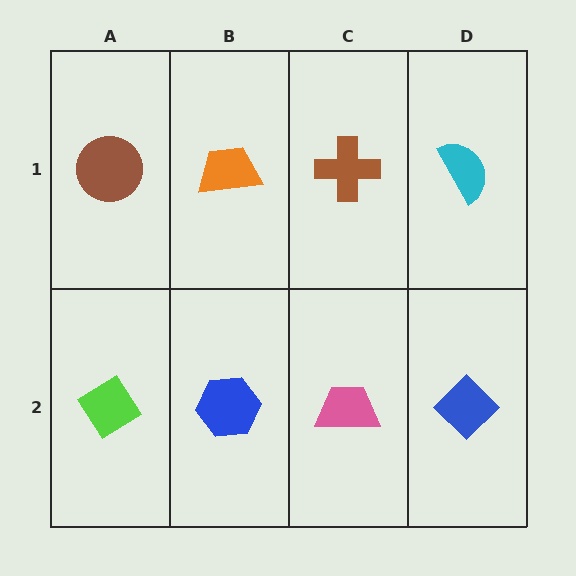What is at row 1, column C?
A brown cross.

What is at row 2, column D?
A blue diamond.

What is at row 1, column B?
An orange trapezoid.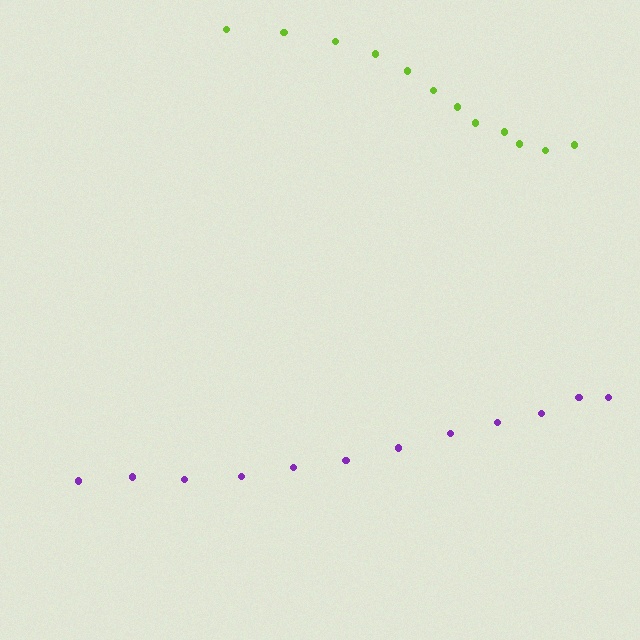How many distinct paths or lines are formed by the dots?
There are 2 distinct paths.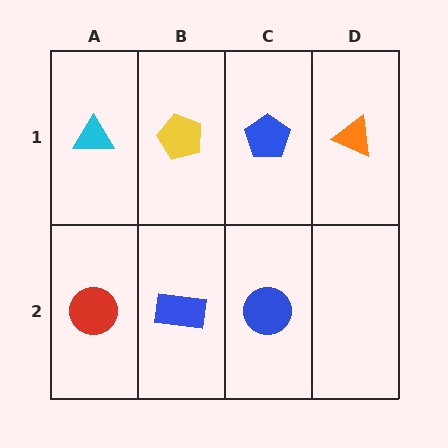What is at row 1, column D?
An orange triangle.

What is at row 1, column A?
A cyan triangle.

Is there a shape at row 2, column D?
No, that cell is empty.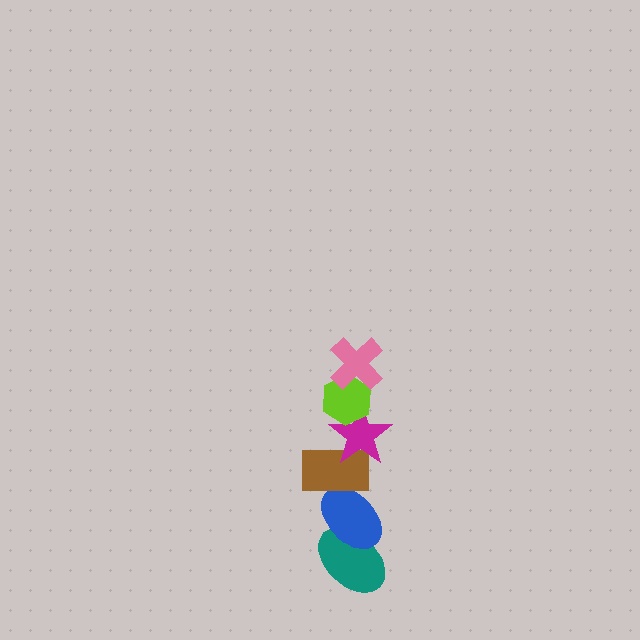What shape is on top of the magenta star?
The lime hexagon is on top of the magenta star.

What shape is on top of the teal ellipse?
The blue ellipse is on top of the teal ellipse.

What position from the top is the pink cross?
The pink cross is 1st from the top.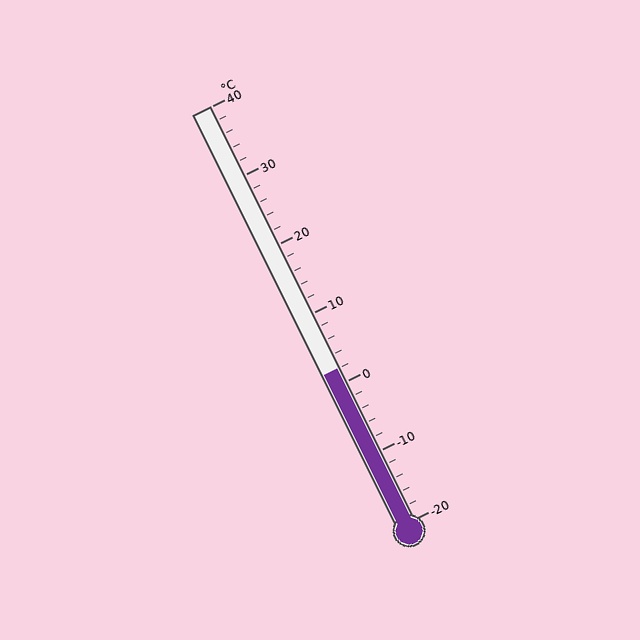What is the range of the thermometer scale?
The thermometer scale ranges from -20°C to 40°C.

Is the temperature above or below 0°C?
The temperature is above 0°C.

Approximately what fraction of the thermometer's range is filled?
The thermometer is filled to approximately 35% of its range.